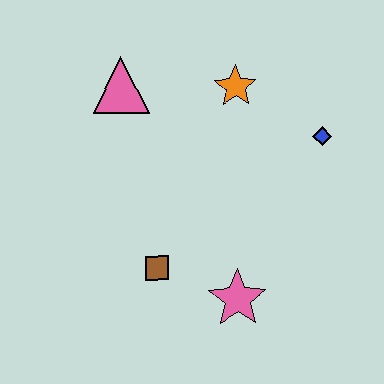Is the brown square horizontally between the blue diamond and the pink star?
No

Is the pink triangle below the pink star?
No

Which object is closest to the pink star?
The brown square is closest to the pink star.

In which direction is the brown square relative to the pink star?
The brown square is to the left of the pink star.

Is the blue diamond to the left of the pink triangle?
No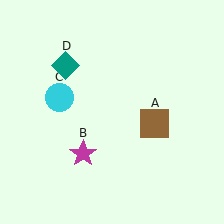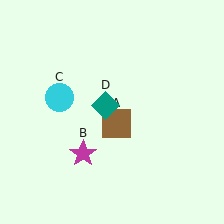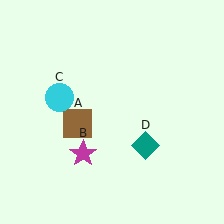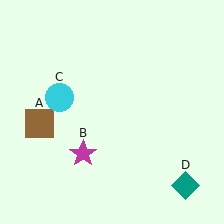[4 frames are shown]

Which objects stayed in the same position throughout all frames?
Magenta star (object B) and cyan circle (object C) remained stationary.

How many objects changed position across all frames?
2 objects changed position: brown square (object A), teal diamond (object D).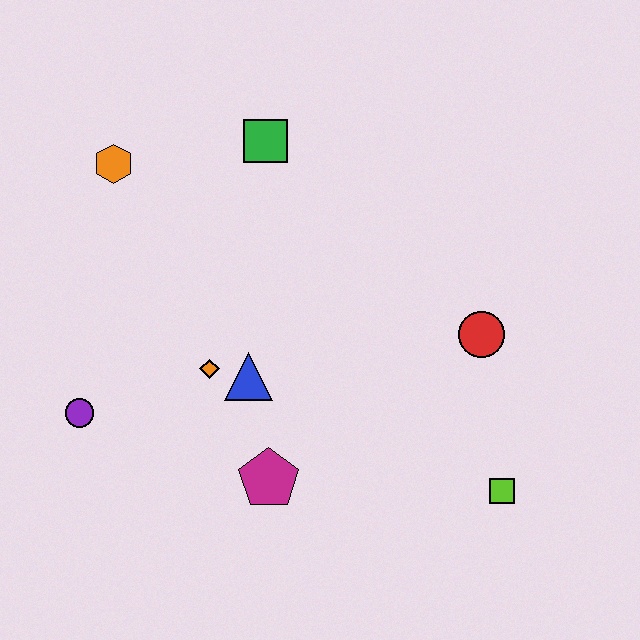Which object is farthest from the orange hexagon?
The lime square is farthest from the orange hexagon.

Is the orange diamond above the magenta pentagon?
Yes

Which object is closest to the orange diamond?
The blue triangle is closest to the orange diamond.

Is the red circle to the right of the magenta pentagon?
Yes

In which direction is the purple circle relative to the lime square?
The purple circle is to the left of the lime square.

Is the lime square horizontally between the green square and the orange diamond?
No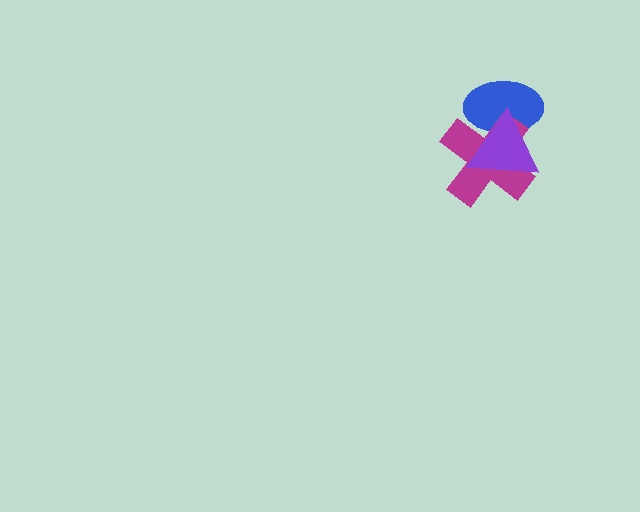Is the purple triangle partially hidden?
No, no other shape covers it.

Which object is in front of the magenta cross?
The purple triangle is in front of the magenta cross.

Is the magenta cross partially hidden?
Yes, it is partially covered by another shape.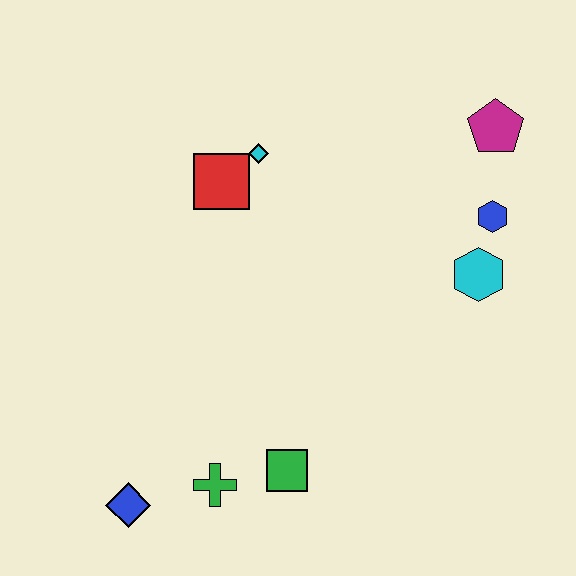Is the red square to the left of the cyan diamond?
Yes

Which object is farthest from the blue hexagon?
The blue diamond is farthest from the blue hexagon.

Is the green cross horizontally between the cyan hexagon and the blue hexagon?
No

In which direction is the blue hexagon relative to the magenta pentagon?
The blue hexagon is below the magenta pentagon.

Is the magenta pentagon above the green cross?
Yes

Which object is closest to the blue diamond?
The green cross is closest to the blue diamond.